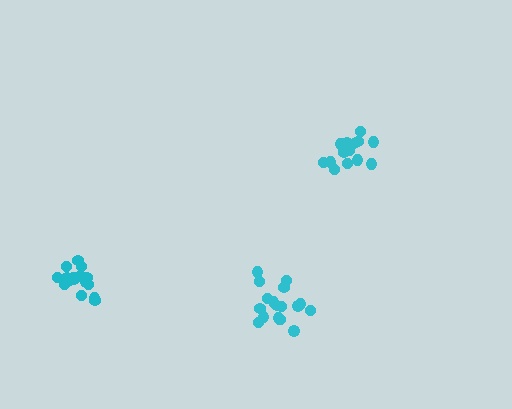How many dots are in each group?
Group 1: 18 dots, Group 2: 16 dots, Group 3: 17 dots (51 total).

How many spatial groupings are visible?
There are 3 spatial groupings.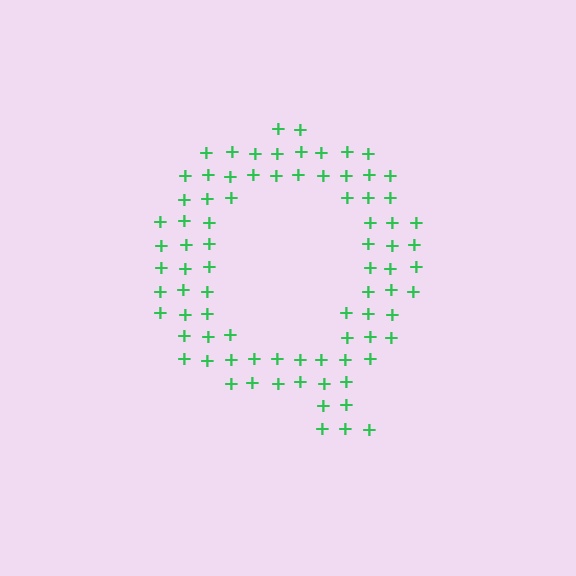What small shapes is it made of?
It is made of small plus signs.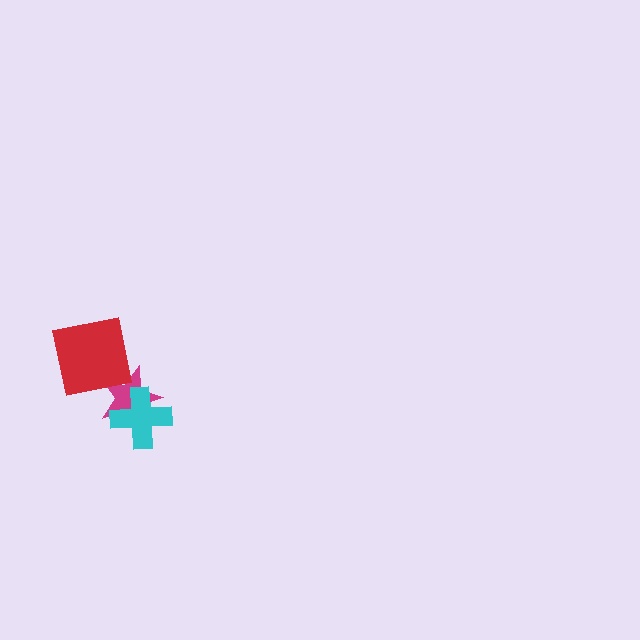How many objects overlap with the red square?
1 object overlaps with the red square.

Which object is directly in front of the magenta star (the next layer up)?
The cyan cross is directly in front of the magenta star.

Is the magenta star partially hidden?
Yes, it is partially covered by another shape.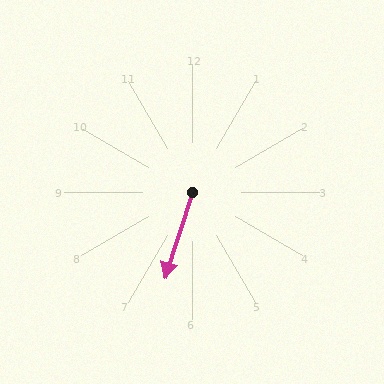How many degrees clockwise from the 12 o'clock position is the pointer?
Approximately 198 degrees.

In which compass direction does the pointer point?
South.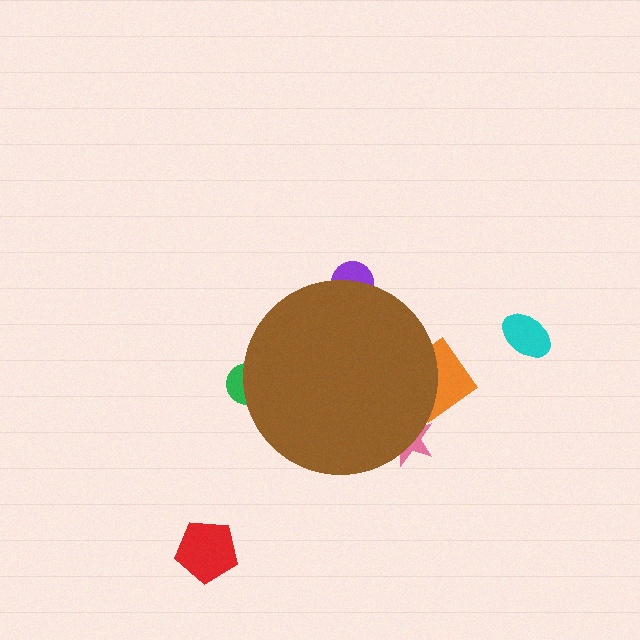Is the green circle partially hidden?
Yes, the green circle is partially hidden behind the brown circle.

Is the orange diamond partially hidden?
Yes, the orange diamond is partially hidden behind the brown circle.